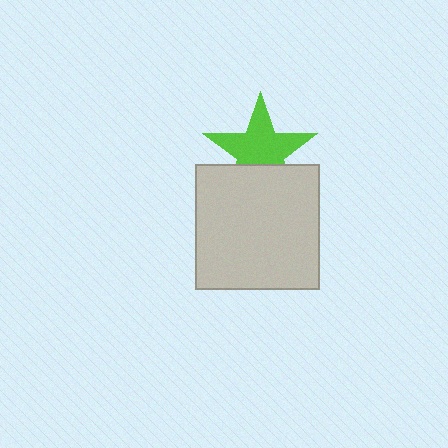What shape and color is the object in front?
The object in front is a light gray square.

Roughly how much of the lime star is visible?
Most of it is visible (roughly 67%).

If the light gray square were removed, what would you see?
You would see the complete lime star.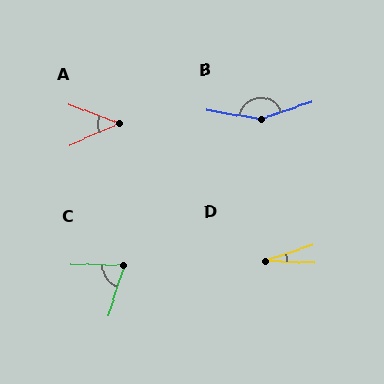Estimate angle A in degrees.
Approximately 46 degrees.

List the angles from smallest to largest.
D (21°), A (46°), C (74°), B (152°).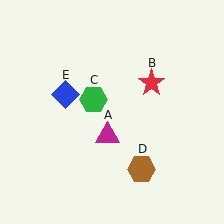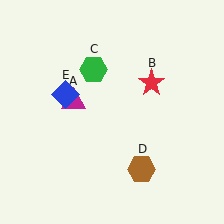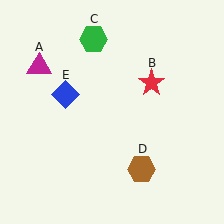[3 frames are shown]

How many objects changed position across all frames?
2 objects changed position: magenta triangle (object A), green hexagon (object C).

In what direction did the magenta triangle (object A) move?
The magenta triangle (object A) moved up and to the left.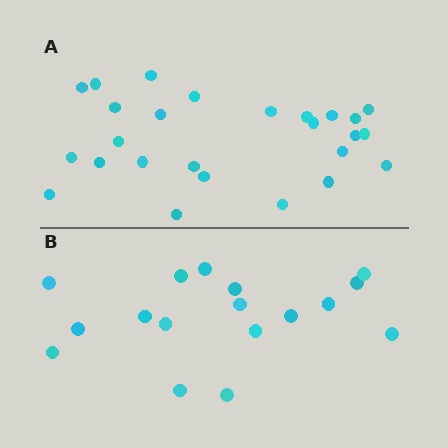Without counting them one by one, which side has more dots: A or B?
Region A (the top region) has more dots.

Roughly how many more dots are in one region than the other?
Region A has roughly 8 or so more dots than region B.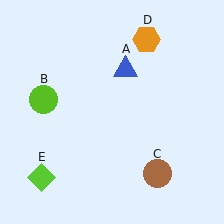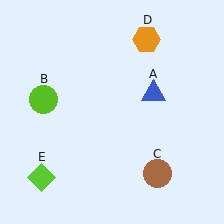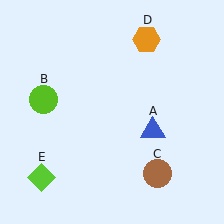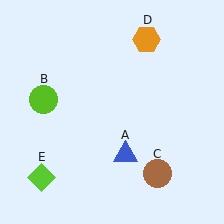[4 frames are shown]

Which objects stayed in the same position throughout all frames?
Lime circle (object B) and brown circle (object C) and orange hexagon (object D) and lime diamond (object E) remained stationary.